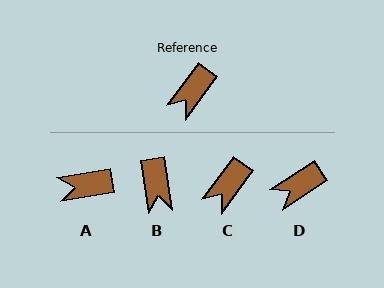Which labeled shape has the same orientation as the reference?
C.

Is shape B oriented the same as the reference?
No, it is off by about 45 degrees.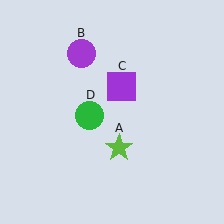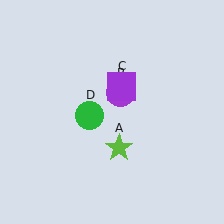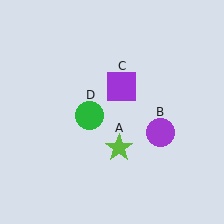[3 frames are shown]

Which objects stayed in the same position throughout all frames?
Lime star (object A) and purple square (object C) and green circle (object D) remained stationary.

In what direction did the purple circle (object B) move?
The purple circle (object B) moved down and to the right.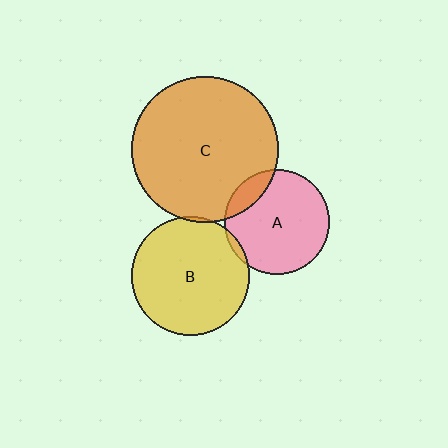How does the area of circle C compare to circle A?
Approximately 2.0 times.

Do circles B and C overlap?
Yes.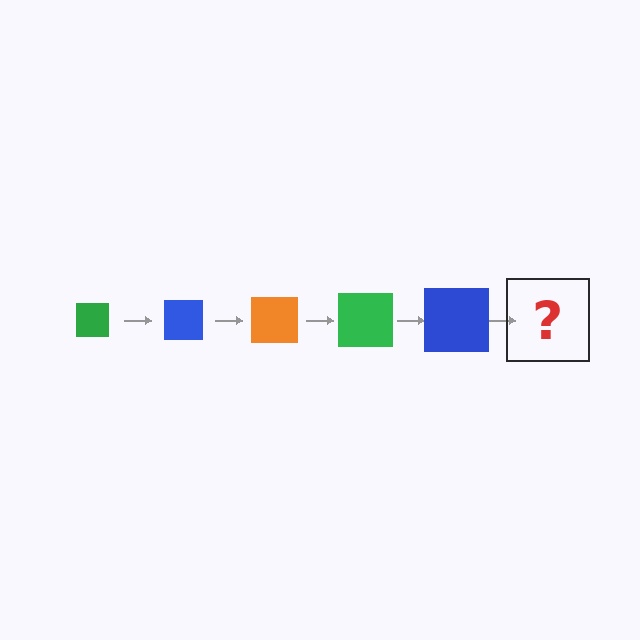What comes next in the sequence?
The next element should be an orange square, larger than the previous one.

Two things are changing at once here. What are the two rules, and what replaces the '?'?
The two rules are that the square grows larger each step and the color cycles through green, blue, and orange. The '?' should be an orange square, larger than the previous one.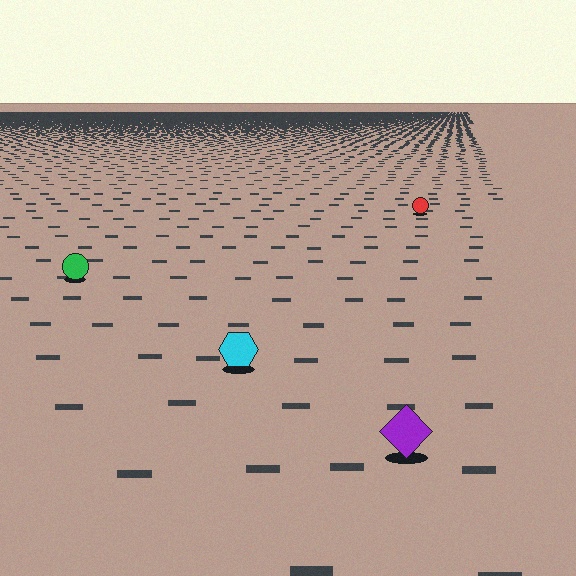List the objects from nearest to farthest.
From nearest to farthest: the purple diamond, the cyan hexagon, the green circle, the red circle.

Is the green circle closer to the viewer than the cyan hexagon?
No. The cyan hexagon is closer — you can tell from the texture gradient: the ground texture is coarser near it.